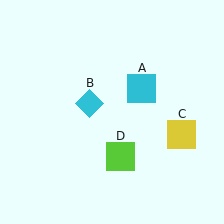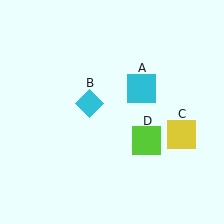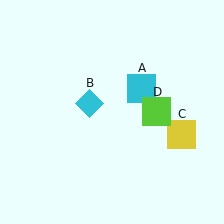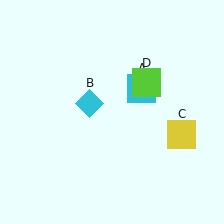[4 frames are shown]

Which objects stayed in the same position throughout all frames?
Cyan square (object A) and cyan diamond (object B) and yellow square (object C) remained stationary.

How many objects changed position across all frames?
1 object changed position: lime square (object D).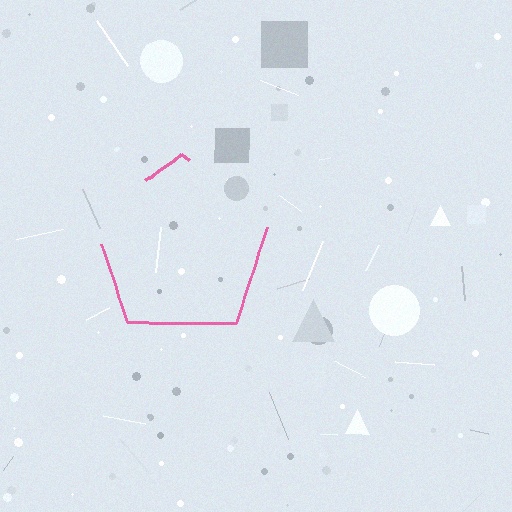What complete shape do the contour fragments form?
The contour fragments form a pentagon.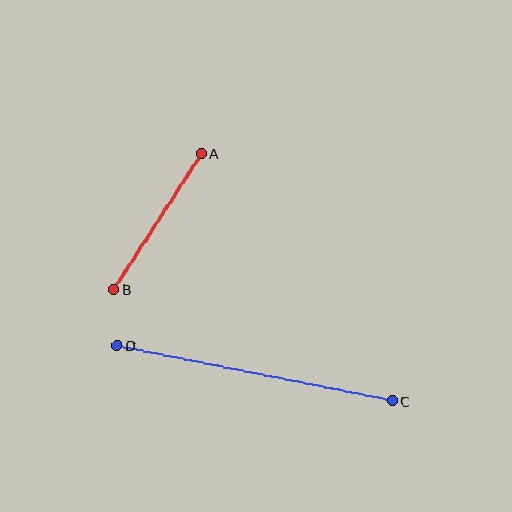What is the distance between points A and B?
The distance is approximately 162 pixels.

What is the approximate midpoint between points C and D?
The midpoint is at approximately (255, 373) pixels.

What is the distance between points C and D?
The distance is approximately 281 pixels.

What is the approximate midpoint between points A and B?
The midpoint is at approximately (158, 221) pixels.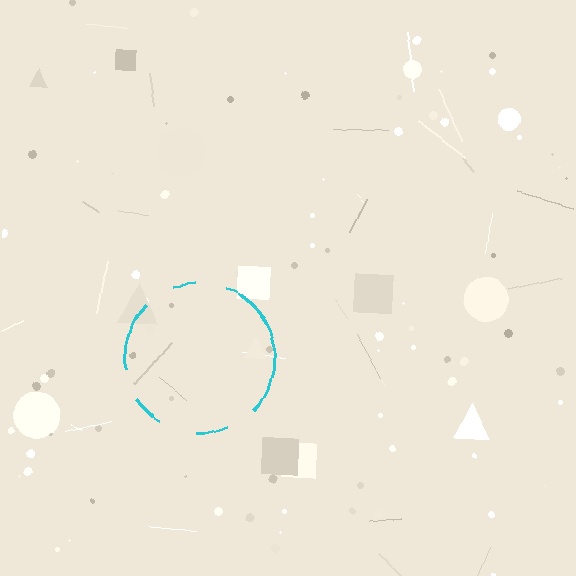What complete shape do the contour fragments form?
The contour fragments form a circle.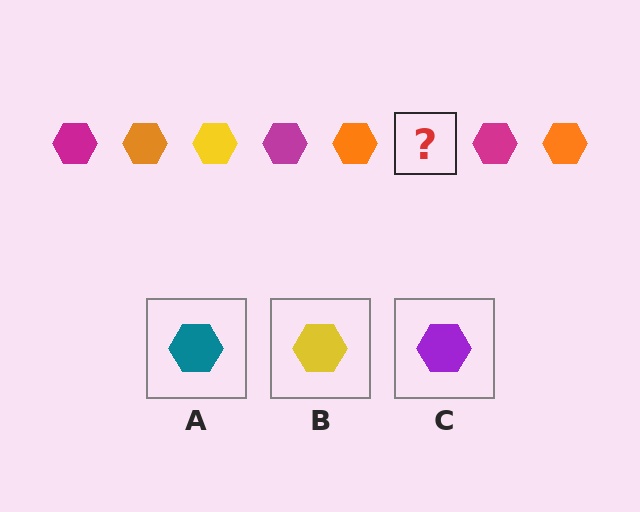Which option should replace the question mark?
Option B.